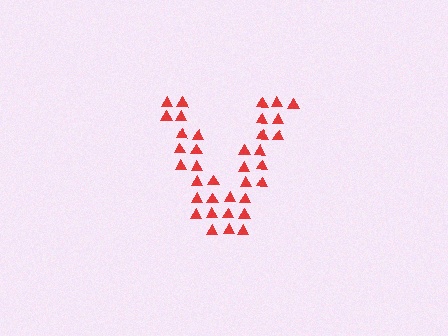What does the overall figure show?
The overall figure shows the letter V.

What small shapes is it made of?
It is made of small triangles.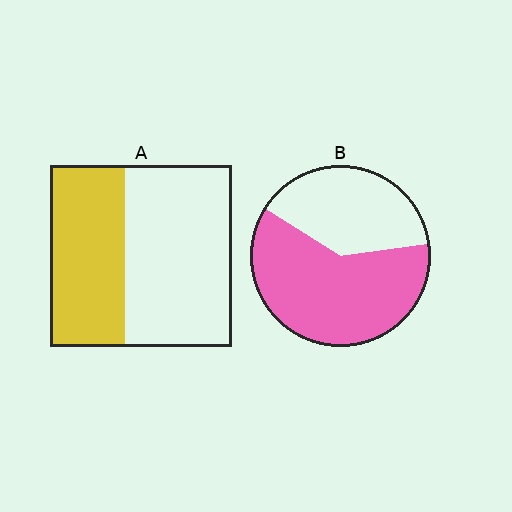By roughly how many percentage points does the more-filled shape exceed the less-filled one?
By roughly 20 percentage points (B over A).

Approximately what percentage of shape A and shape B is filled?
A is approximately 40% and B is approximately 60%.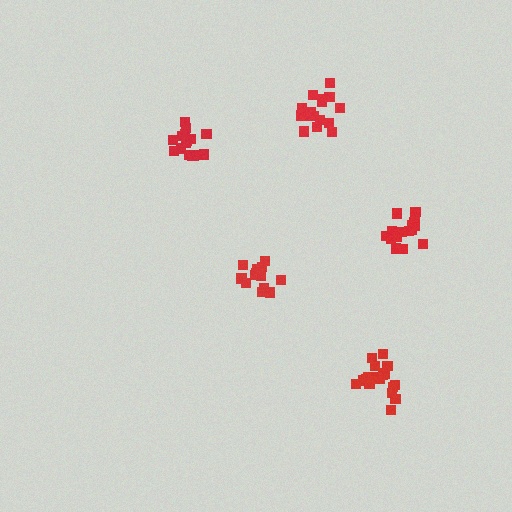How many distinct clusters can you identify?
There are 5 distinct clusters.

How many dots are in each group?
Group 1: 15 dots, Group 2: 16 dots, Group 3: 13 dots, Group 4: 18 dots, Group 5: 17 dots (79 total).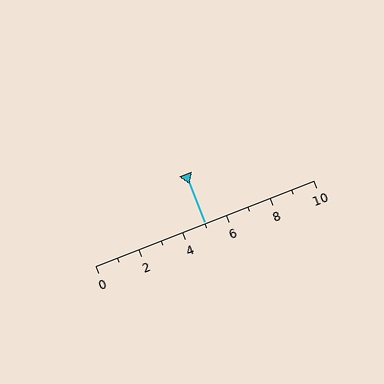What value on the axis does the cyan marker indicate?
The marker indicates approximately 5.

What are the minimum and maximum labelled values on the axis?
The axis runs from 0 to 10.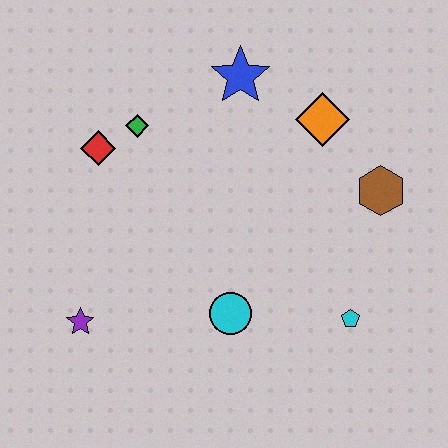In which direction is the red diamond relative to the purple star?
The red diamond is above the purple star.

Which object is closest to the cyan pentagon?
The cyan circle is closest to the cyan pentagon.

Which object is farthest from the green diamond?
The cyan pentagon is farthest from the green diamond.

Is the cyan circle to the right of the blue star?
No